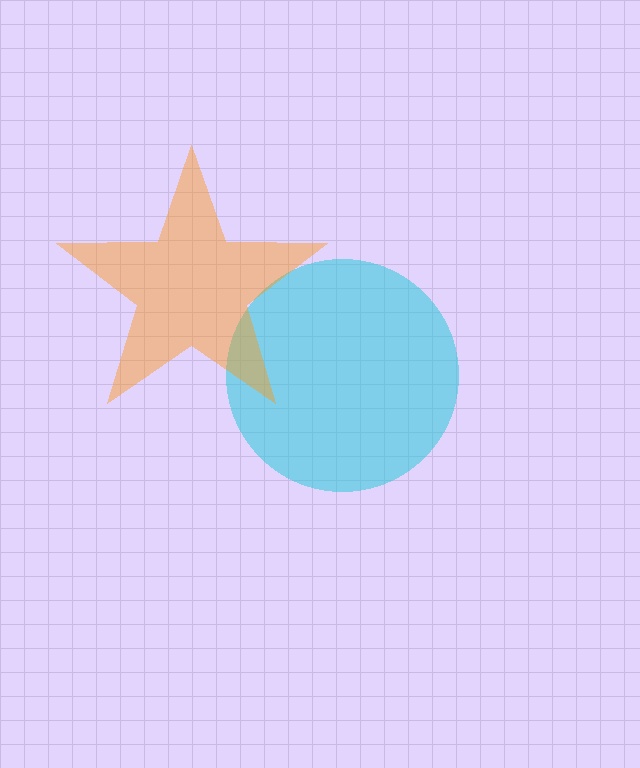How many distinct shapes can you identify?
There are 2 distinct shapes: a cyan circle, an orange star.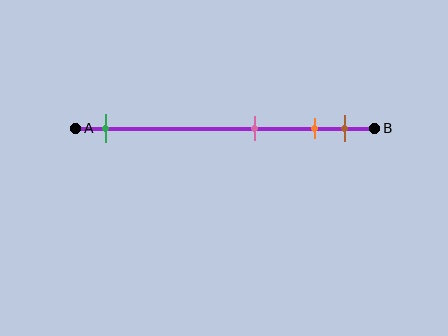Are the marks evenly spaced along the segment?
No, the marks are not evenly spaced.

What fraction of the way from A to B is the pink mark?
The pink mark is approximately 60% (0.6) of the way from A to B.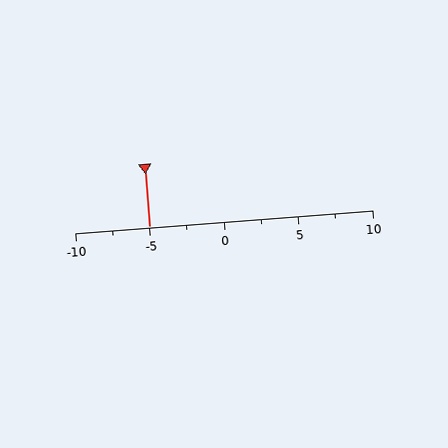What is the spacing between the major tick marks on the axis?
The major ticks are spaced 5 apart.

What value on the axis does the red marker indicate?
The marker indicates approximately -5.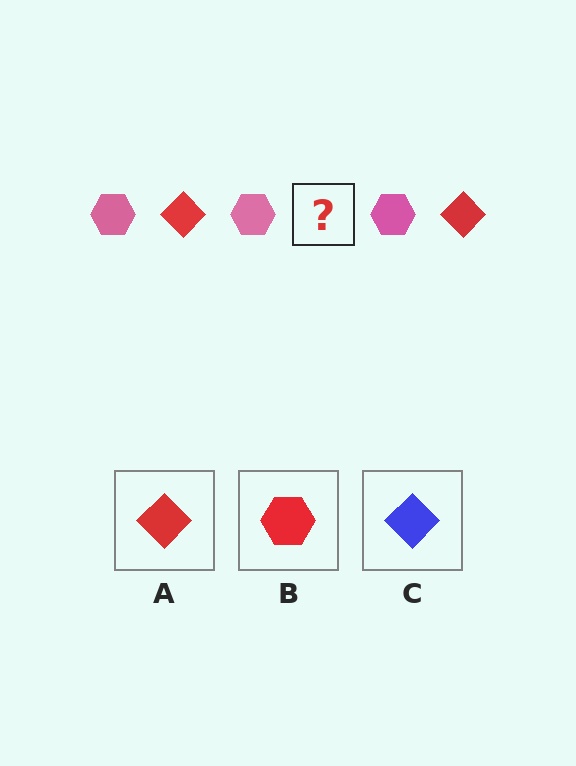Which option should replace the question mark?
Option A.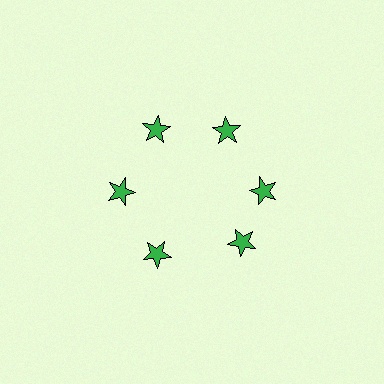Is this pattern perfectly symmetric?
No. The 6 green stars are arranged in a ring, but one element near the 5 o'clock position is rotated out of alignment along the ring, breaking the 6-fold rotational symmetry.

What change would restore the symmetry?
The symmetry would be restored by rotating it back into even spacing with its neighbors so that all 6 stars sit at equal angles and equal distance from the center.